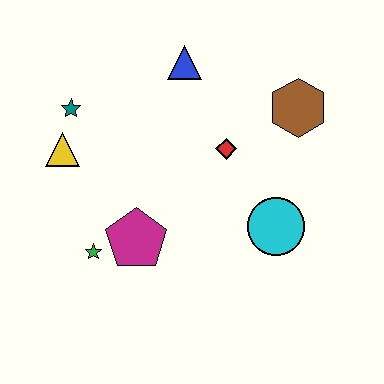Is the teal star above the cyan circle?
Yes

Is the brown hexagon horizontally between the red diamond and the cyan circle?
No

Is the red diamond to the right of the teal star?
Yes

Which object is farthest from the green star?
The brown hexagon is farthest from the green star.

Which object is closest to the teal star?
The yellow triangle is closest to the teal star.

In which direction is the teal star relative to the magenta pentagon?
The teal star is above the magenta pentagon.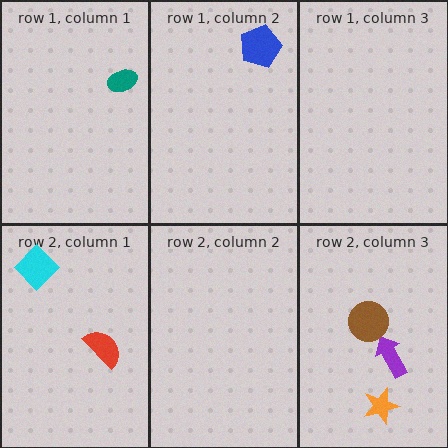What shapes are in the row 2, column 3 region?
The orange star, the purple arrow, the brown circle.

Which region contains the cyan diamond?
The row 2, column 1 region.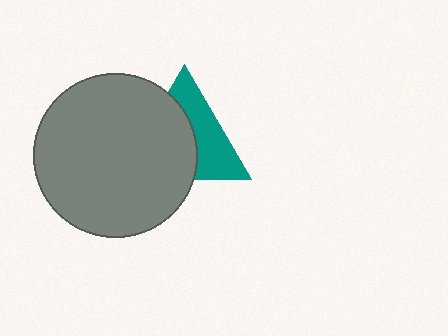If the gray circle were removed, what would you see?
You would see the complete teal triangle.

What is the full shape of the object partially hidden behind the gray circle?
The partially hidden object is a teal triangle.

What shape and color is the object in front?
The object in front is a gray circle.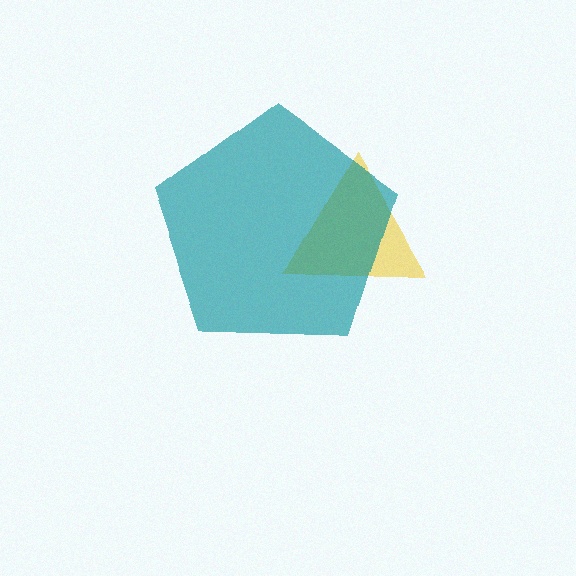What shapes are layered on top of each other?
The layered shapes are: a yellow triangle, a teal pentagon.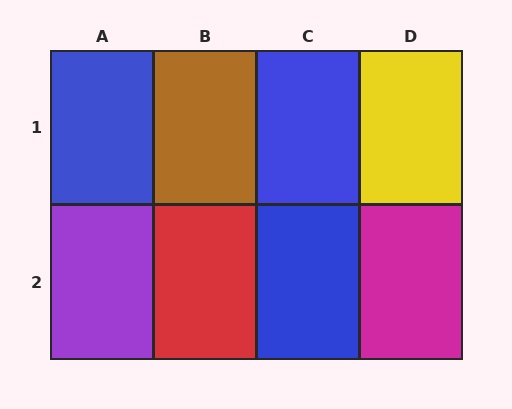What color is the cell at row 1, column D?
Yellow.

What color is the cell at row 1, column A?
Blue.